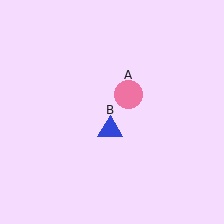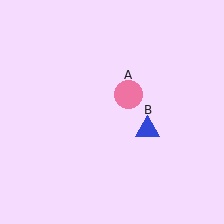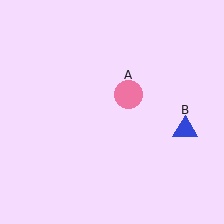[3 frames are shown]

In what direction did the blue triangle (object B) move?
The blue triangle (object B) moved right.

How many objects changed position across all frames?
1 object changed position: blue triangle (object B).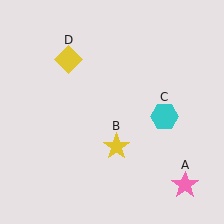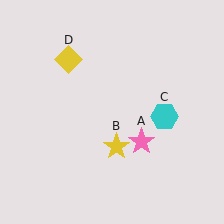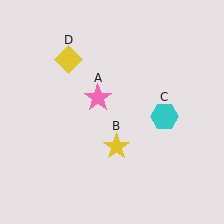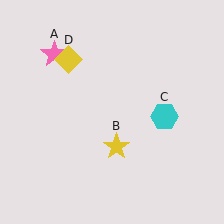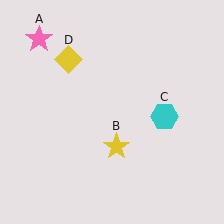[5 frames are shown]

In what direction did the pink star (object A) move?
The pink star (object A) moved up and to the left.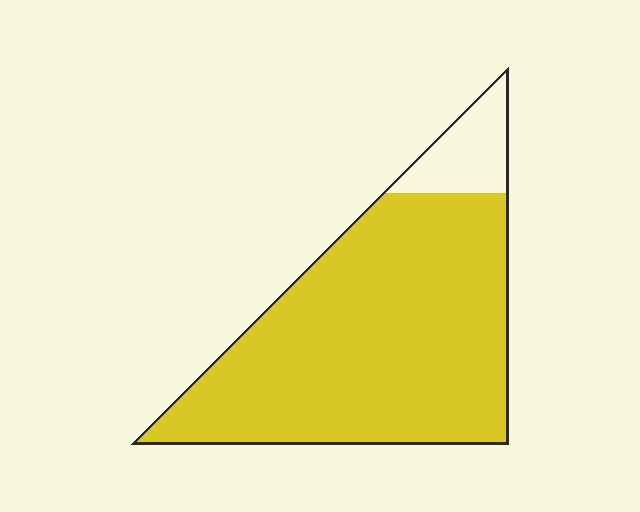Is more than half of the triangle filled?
Yes.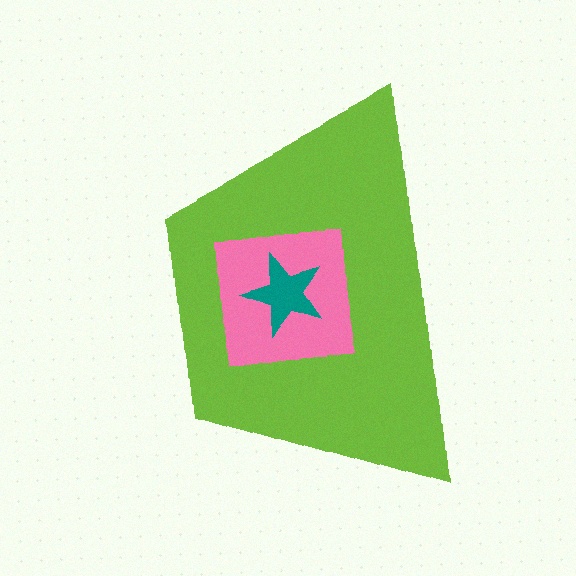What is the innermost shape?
The teal star.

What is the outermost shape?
The lime trapezoid.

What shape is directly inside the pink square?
The teal star.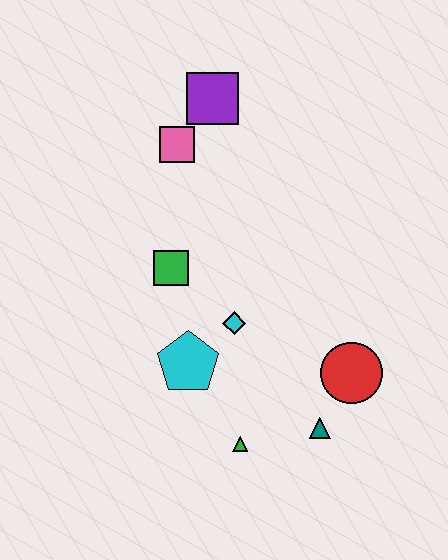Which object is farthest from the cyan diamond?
The purple square is farthest from the cyan diamond.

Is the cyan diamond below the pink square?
Yes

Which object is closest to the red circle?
The teal triangle is closest to the red circle.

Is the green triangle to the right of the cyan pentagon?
Yes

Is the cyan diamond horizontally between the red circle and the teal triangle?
No